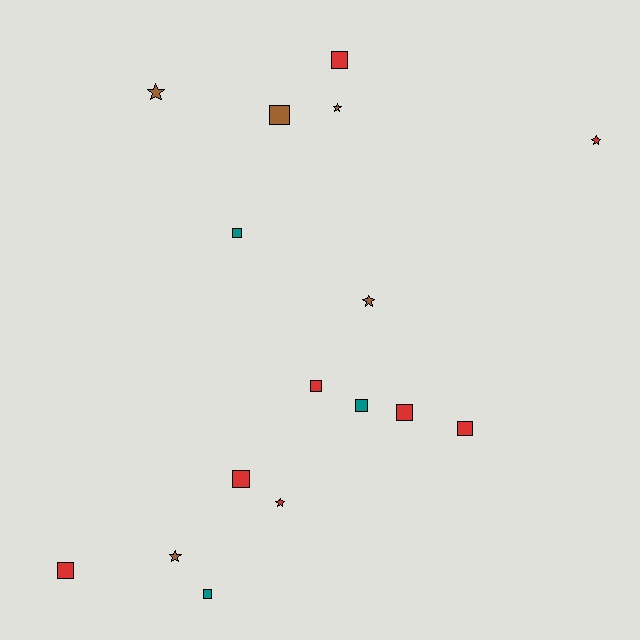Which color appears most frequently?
Red, with 8 objects.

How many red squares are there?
There are 6 red squares.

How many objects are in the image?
There are 16 objects.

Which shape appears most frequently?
Square, with 10 objects.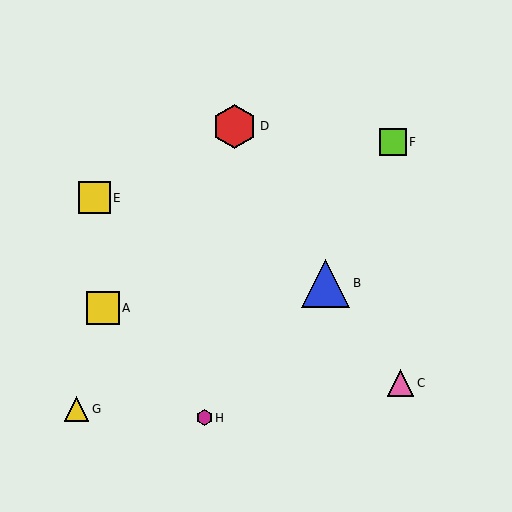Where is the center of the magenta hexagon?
The center of the magenta hexagon is at (204, 418).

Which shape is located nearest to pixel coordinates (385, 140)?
The lime square (labeled F) at (393, 142) is nearest to that location.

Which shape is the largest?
The blue triangle (labeled B) is the largest.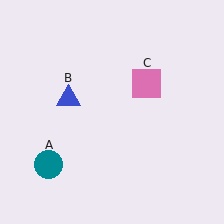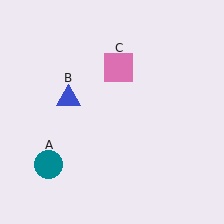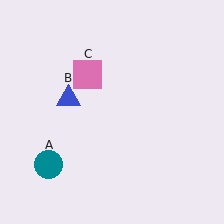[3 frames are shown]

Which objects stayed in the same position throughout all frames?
Teal circle (object A) and blue triangle (object B) remained stationary.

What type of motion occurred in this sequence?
The pink square (object C) rotated counterclockwise around the center of the scene.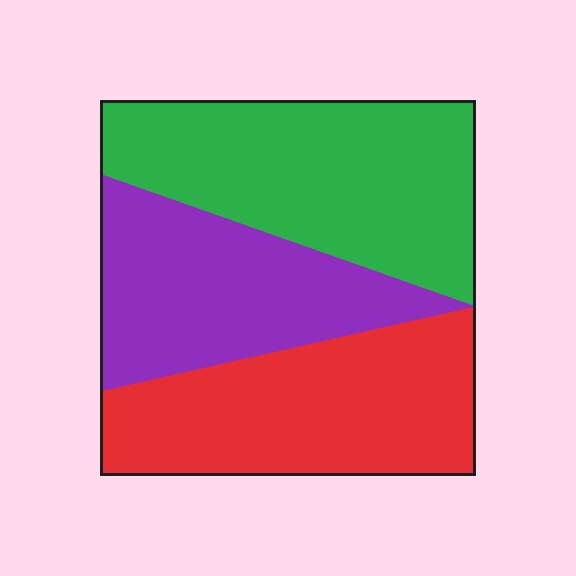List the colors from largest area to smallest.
From largest to smallest: green, red, purple.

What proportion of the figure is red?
Red covers 34% of the figure.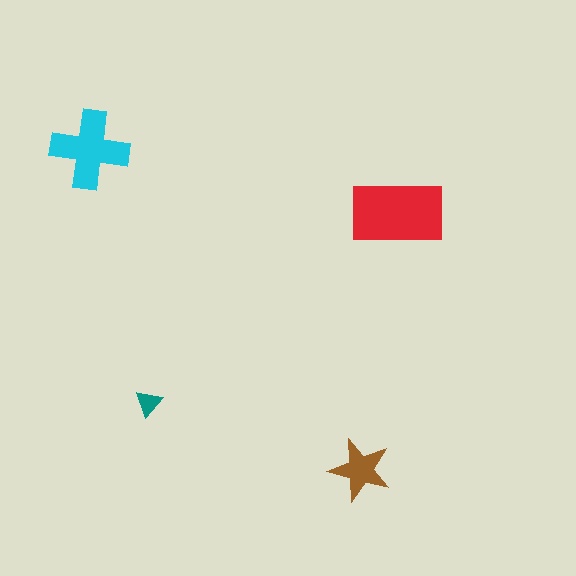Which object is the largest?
The red rectangle.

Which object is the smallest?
The teal triangle.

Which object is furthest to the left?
The cyan cross is leftmost.